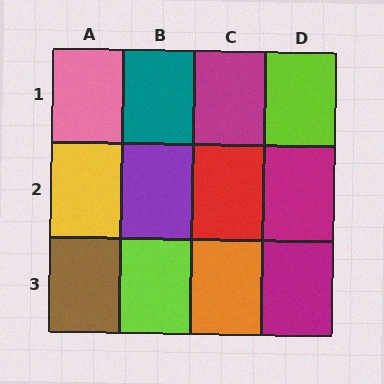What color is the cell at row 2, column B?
Purple.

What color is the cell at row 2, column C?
Red.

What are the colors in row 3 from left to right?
Brown, lime, orange, magenta.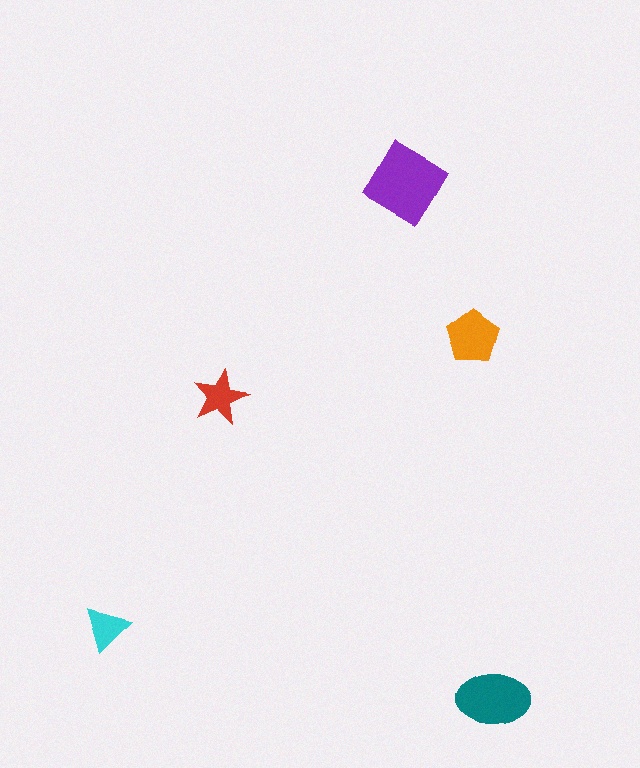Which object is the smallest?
The cyan triangle.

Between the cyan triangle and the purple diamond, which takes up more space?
The purple diamond.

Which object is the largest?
The purple diamond.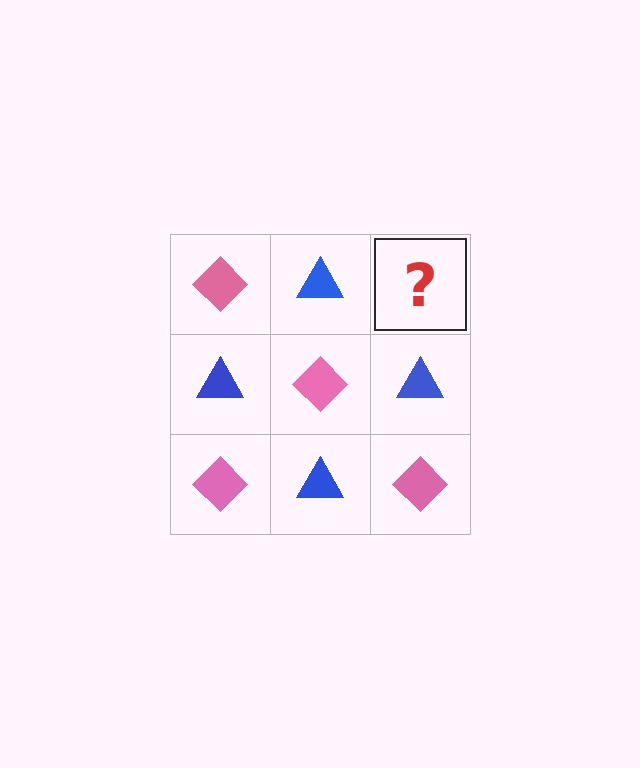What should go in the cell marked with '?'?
The missing cell should contain a pink diamond.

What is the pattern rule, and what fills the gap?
The rule is that it alternates pink diamond and blue triangle in a checkerboard pattern. The gap should be filled with a pink diamond.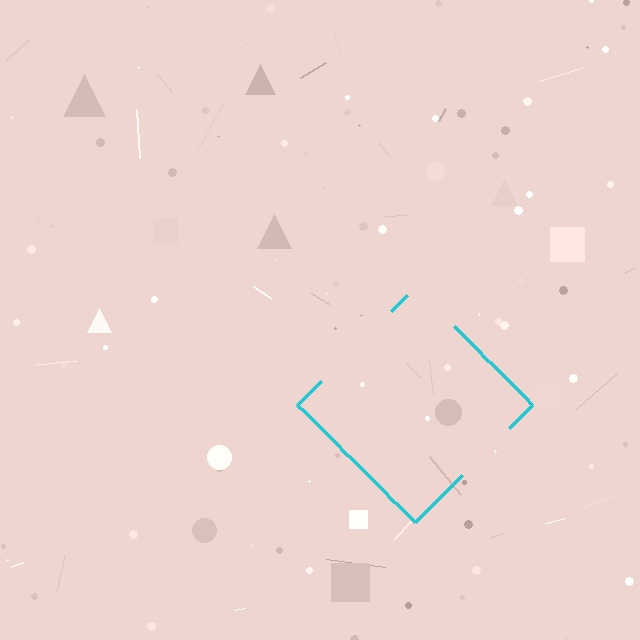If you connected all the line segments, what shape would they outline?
They would outline a diamond.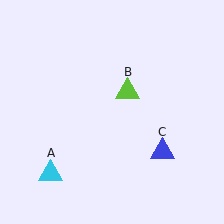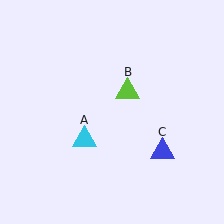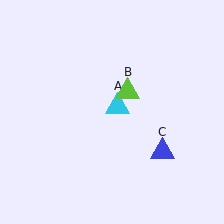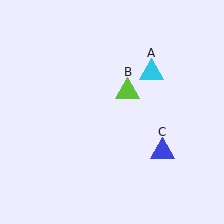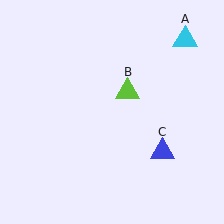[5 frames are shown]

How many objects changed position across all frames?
1 object changed position: cyan triangle (object A).